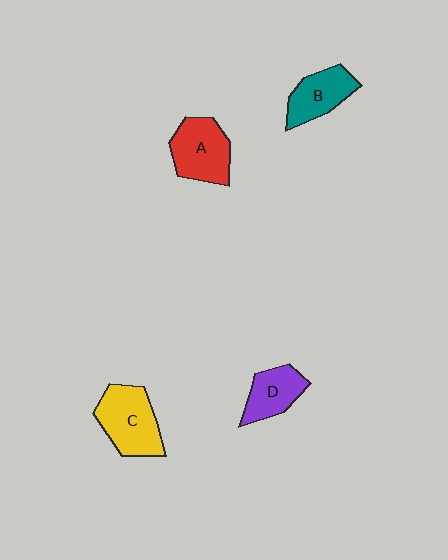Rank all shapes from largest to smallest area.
From largest to smallest: C (yellow), A (red), B (teal), D (purple).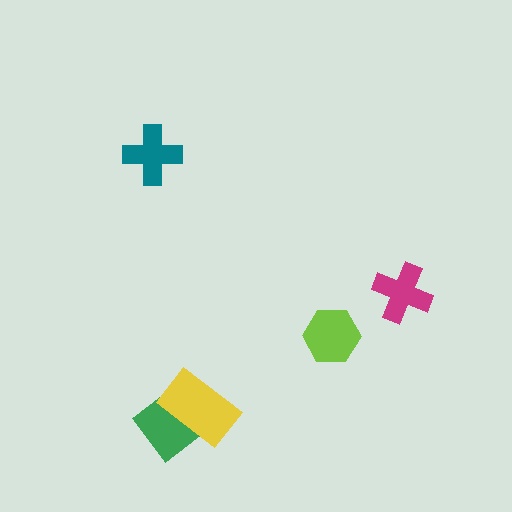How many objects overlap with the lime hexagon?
0 objects overlap with the lime hexagon.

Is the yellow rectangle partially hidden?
No, no other shape covers it.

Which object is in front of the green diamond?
The yellow rectangle is in front of the green diamond.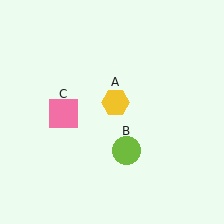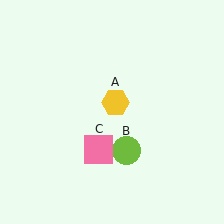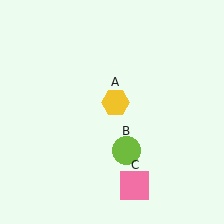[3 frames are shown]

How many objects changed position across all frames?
1 object changed position: pink square (object C).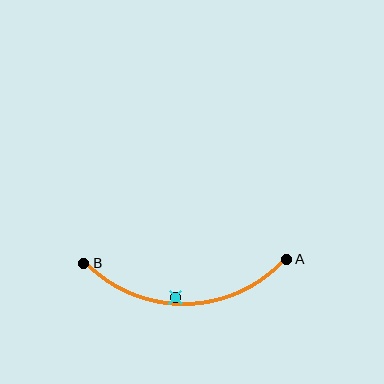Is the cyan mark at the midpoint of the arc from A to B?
No — the cyan mark does not lie on the arc at all. It sits slightly inside the curve.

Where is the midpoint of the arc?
The arc midpoint is the point on the curve farthest from the straight line joining A and B. It sits below that line.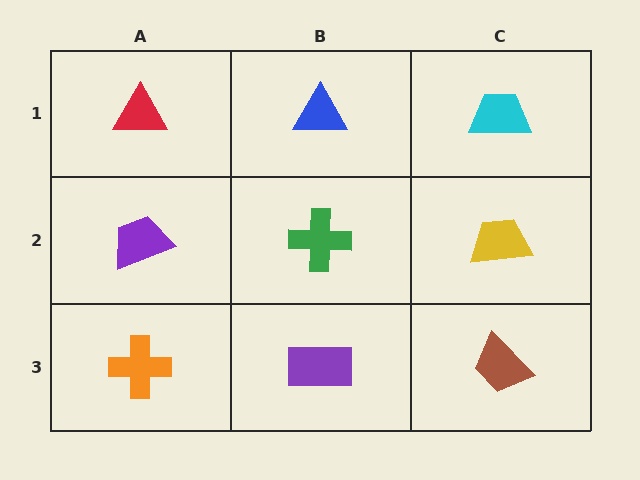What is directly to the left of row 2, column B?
A purple trapezoid.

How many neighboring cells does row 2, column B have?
4.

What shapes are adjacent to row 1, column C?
A yellow trapezoid (row 2, column C), a blue triangle (row 1, column B).